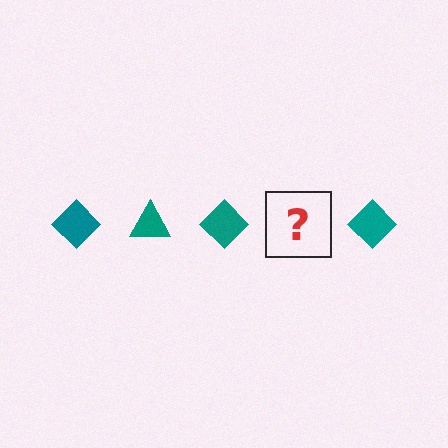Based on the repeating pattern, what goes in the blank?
The blank should be a teal triangle.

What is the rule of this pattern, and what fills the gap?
The rule is that the pattern cycles through diamond, triangle shapes in teal. The gap should be filled with a teal triangle.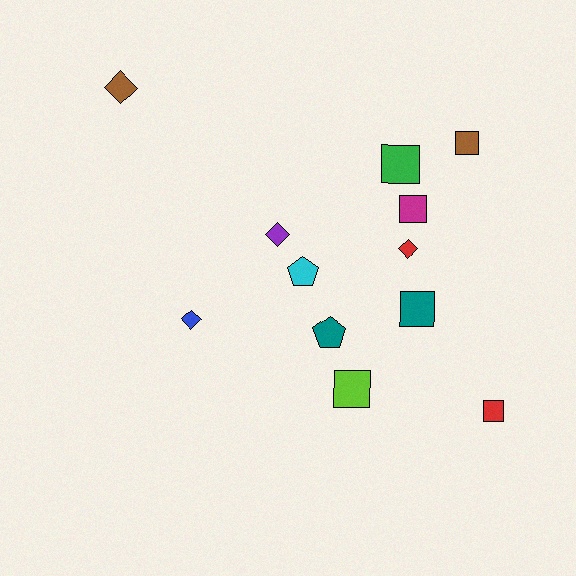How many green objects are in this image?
There is 1 green object.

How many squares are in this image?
There are 6 squares.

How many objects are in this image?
There are 12 objects.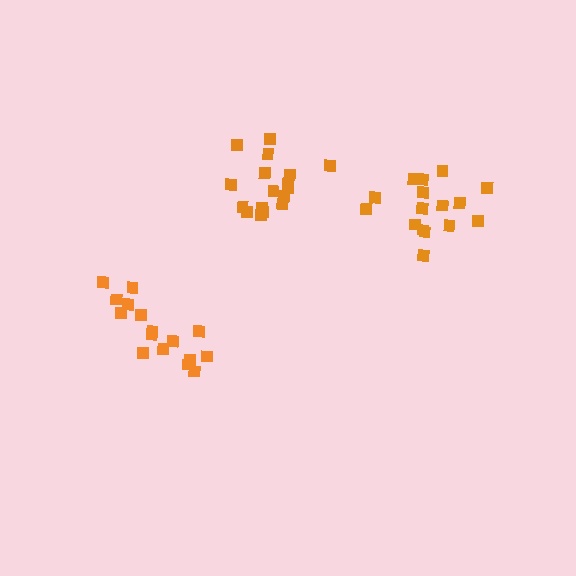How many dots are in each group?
Group 1: 17 dots, Group 2: 16 dots, Group 3: 16 dots (49 total).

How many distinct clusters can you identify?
There are 3 distinct clusters.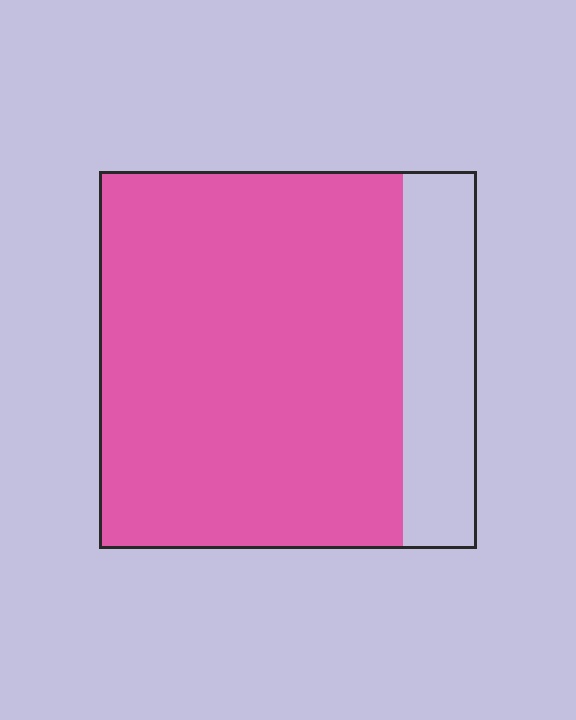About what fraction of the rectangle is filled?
About four fifths (4/5).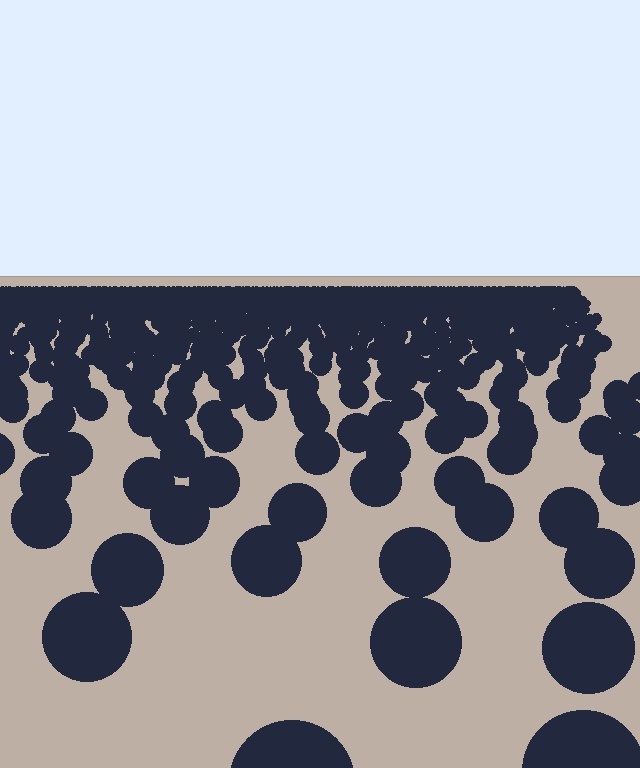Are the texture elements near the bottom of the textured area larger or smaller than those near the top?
Larger. Near the bottom, elements are closer to the viewer and appear at a bigger on-screen size.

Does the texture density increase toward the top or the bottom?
Density increases toward the top.